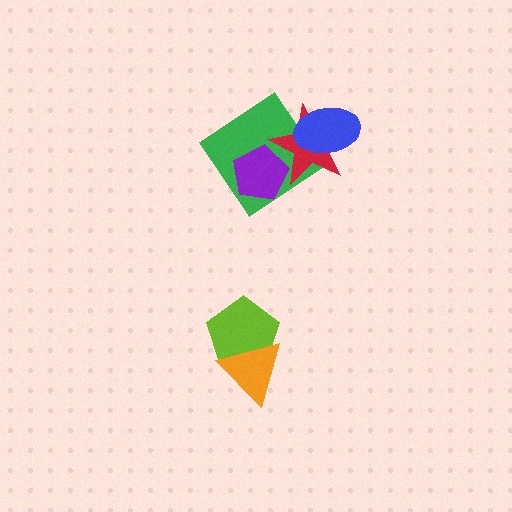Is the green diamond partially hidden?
Yes, it is partially covered by another shape.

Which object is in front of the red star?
The blue ellipse is in front of the red star.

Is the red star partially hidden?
Yes, it is partially covered by another shape.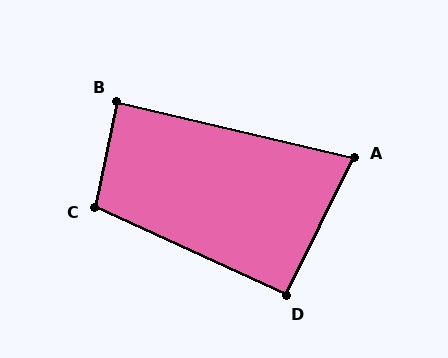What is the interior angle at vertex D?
Approximately 92 degrees (approximately right).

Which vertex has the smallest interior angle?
A, at approximately 77 degrees.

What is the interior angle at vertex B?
Approximately 88 degrees (approximately right).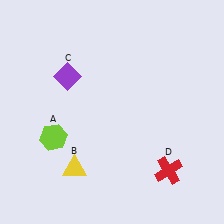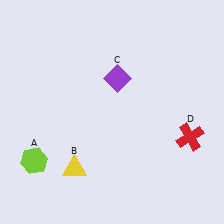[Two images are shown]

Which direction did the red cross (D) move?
The red cross (D) moved up.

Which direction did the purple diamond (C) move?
The purple diamond (C) moved right.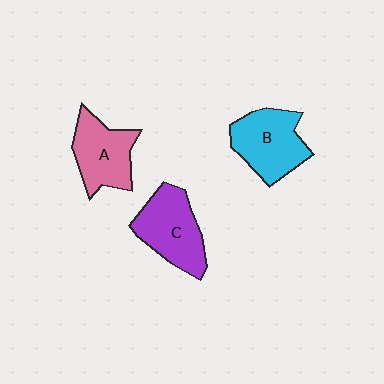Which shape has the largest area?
Shape C (purple).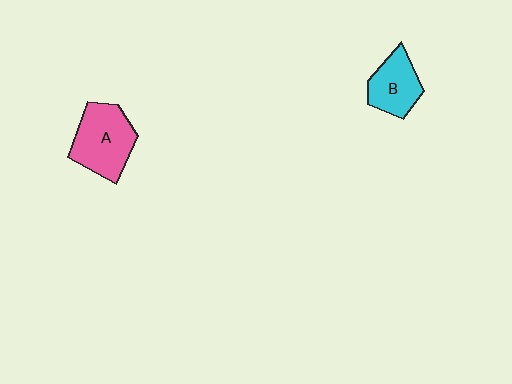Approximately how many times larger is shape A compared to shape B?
Approximately 1.4 times.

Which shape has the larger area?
Shape A (pink).